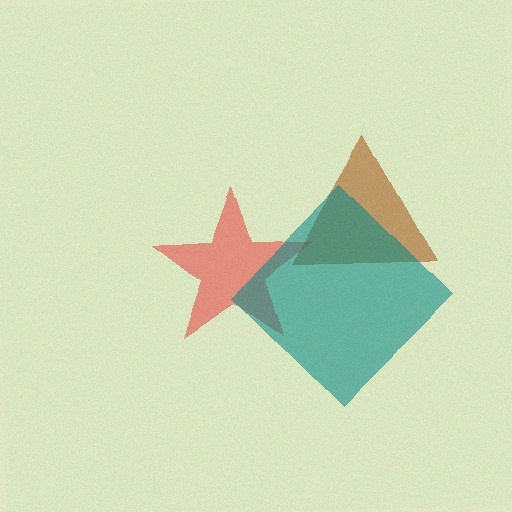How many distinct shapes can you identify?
There are 3 distinct shapes: a brown triangle, a red star, a teal diamond.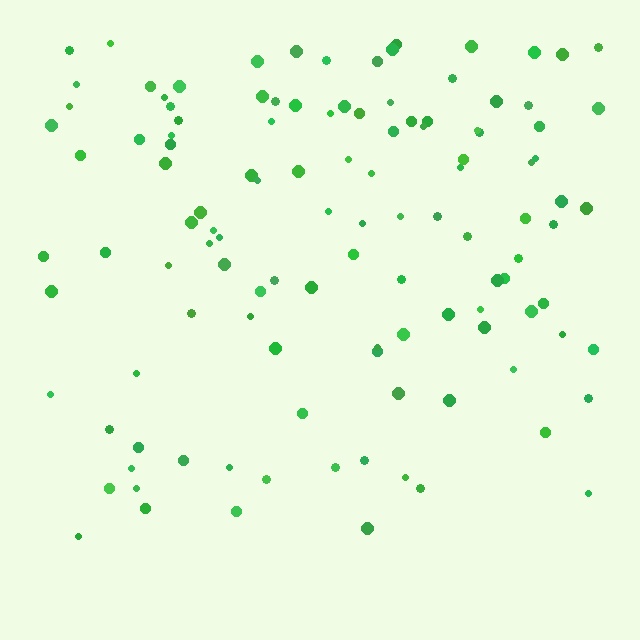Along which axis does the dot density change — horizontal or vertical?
Vertical.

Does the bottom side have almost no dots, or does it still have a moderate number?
Still a moderate number, just noticeably fewer than the top.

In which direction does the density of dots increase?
From bottom to top, with the top side densest.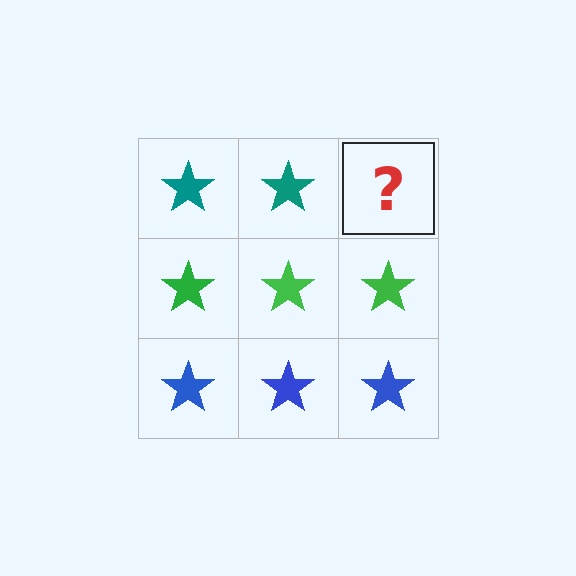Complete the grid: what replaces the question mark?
The question mark should be replaced with a teal star.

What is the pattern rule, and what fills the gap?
The rule is that each row has a consistent color. The gap should be filled with a teal star.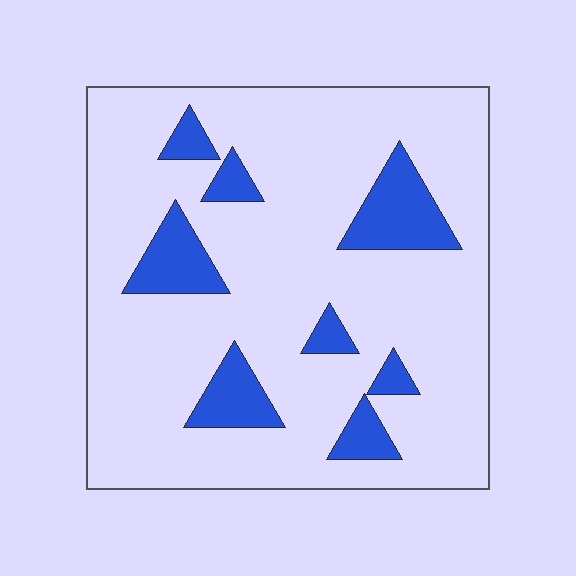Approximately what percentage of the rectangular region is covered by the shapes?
Approximately 15%.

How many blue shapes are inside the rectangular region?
8.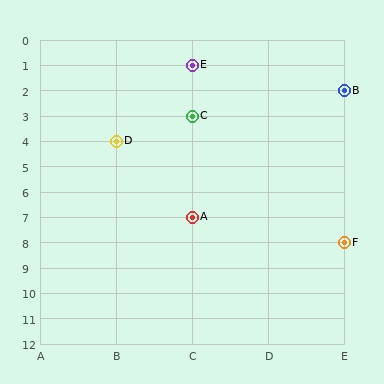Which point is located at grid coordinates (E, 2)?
Point B is at (E, 2).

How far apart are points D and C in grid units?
Points D and C are 1 column and 1 row apart (about 1.4 grid units diagonally).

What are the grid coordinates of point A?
Point A is at grid coordinates (C, 7).